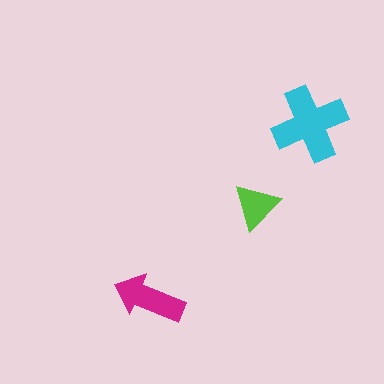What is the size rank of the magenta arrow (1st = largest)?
2nd.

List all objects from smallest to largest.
The lime triangle, the magenta arrow, the cyan cross.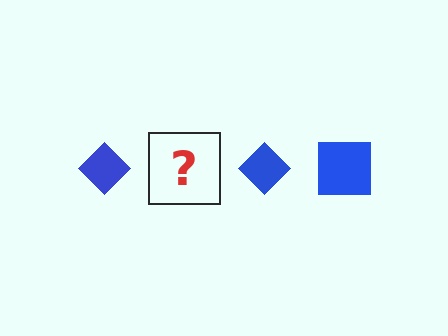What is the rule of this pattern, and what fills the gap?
The rule is that the pattern cycles through diamond, square shapes in blue. The gap should be filled with a blue square.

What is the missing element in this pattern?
The missing element is a blue square.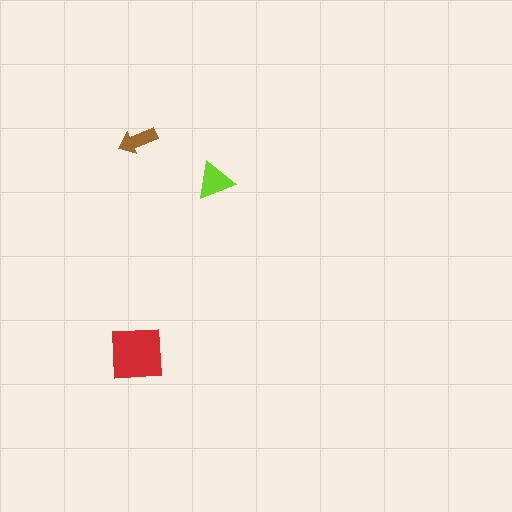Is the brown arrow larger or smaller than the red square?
Smaller.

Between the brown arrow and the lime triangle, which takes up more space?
The lime triangle.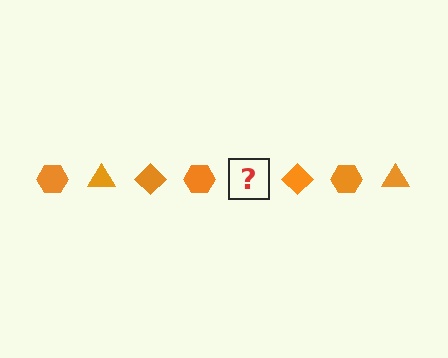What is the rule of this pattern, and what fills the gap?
The rule is that the pattern cycles through hexagon, triangle, diamond shapes in orange. The gap should be filled with an orange triangle.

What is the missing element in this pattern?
The missing element is an orange triangle.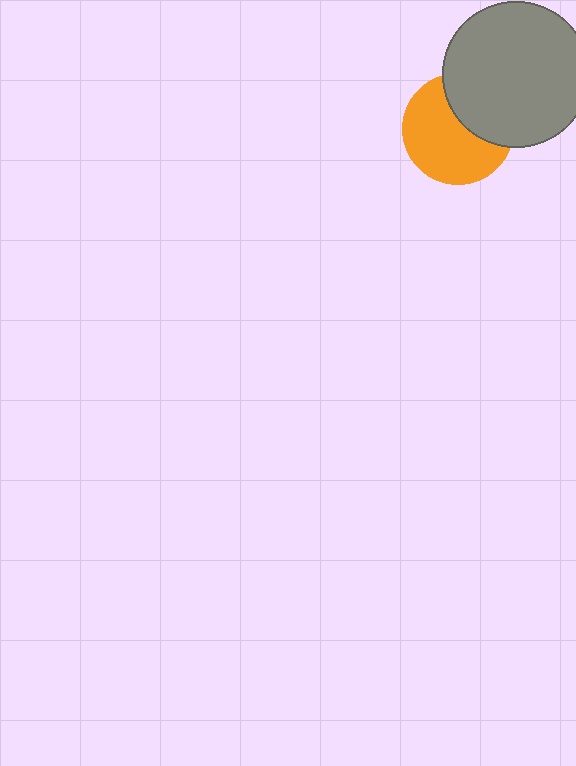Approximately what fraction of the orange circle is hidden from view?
Roughly 36% of the orange circle is hidden behind the gray circle.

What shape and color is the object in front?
The object in front is a gray circle.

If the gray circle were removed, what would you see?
You would see the complete orange circle.